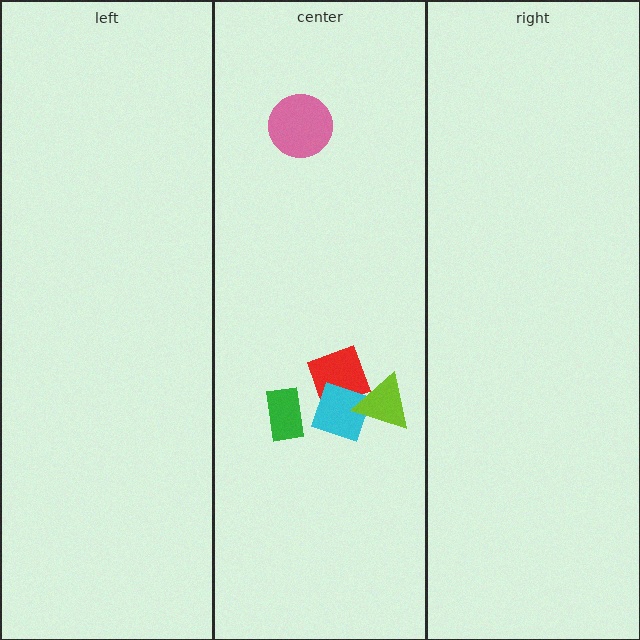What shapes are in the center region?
The red diamond, the pink circle, the cyan square, the green rectangle, the lime triangle.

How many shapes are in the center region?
5.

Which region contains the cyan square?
The center region.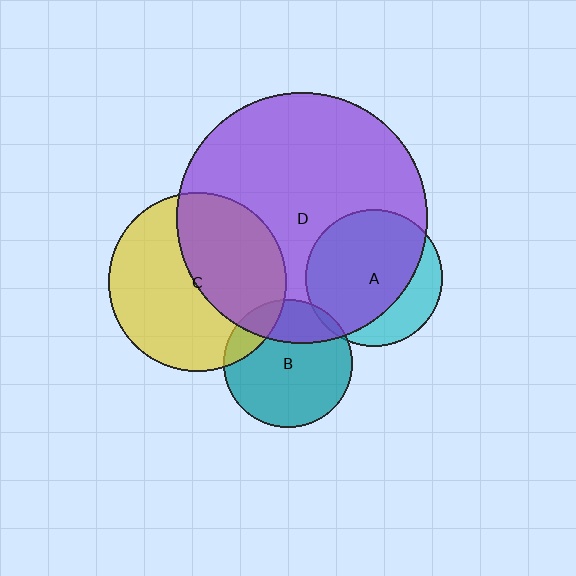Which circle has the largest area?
Circle D (purple).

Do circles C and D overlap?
Yes.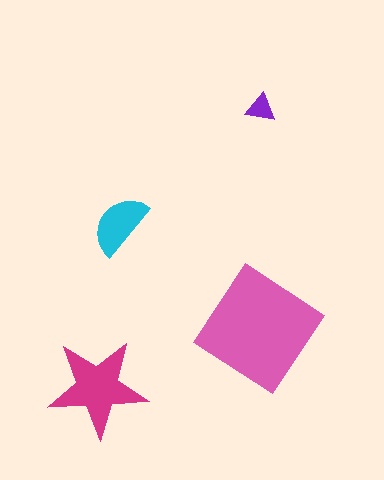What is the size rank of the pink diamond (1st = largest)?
1st.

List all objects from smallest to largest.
The purple triangle, the cyan semicircle, the magenta star, the pink diamond.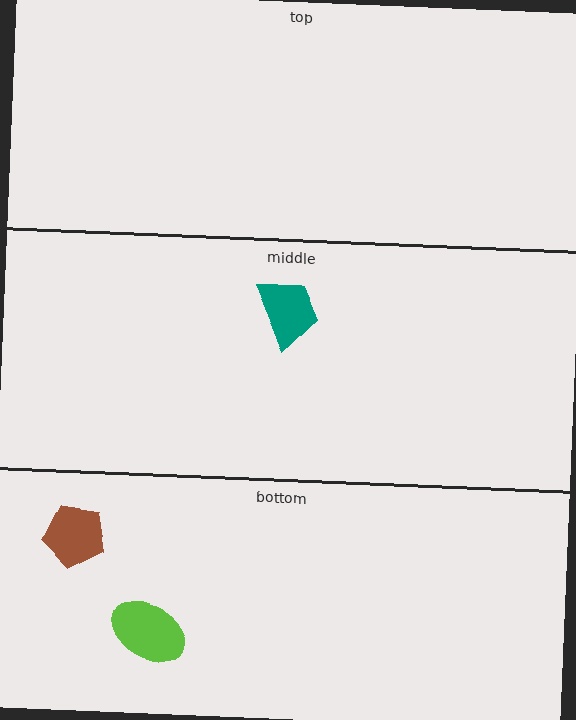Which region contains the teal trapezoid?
The middle region.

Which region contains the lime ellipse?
The bottom region.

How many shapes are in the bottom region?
2.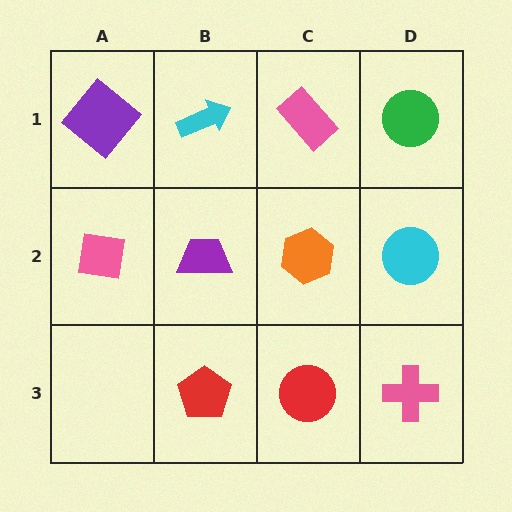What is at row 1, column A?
A purple diamond.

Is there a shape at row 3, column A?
No, that cell is empty.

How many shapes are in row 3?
3 shapes.